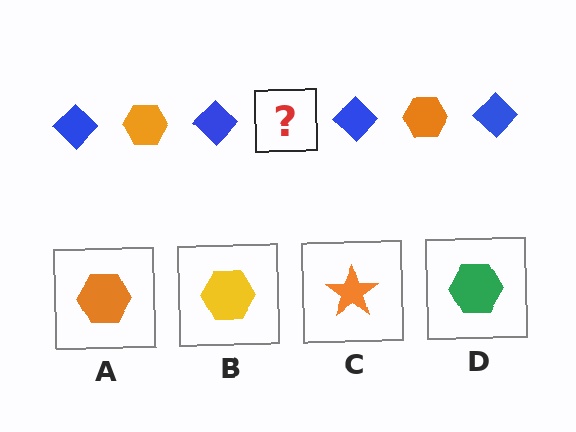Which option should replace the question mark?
Option A.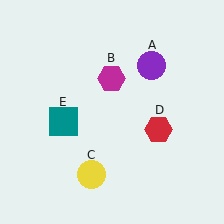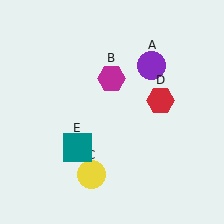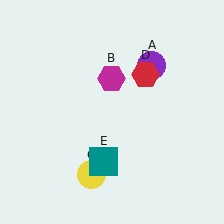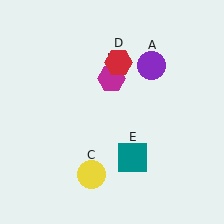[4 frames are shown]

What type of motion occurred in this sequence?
The red hexagon (object D), teal square (object E) rotated counterclockwise around the center of the scene.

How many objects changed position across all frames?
2 objects changed position: red hexagon (object D), teal square (object E).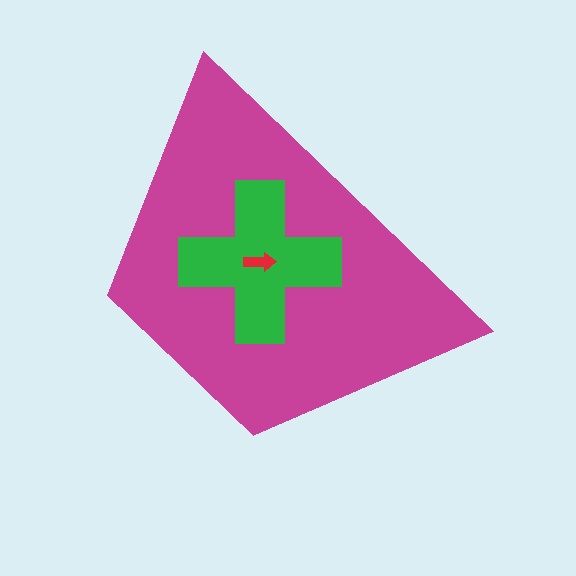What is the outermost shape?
The magenta trapezoid.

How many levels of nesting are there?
3.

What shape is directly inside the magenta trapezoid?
The green cross.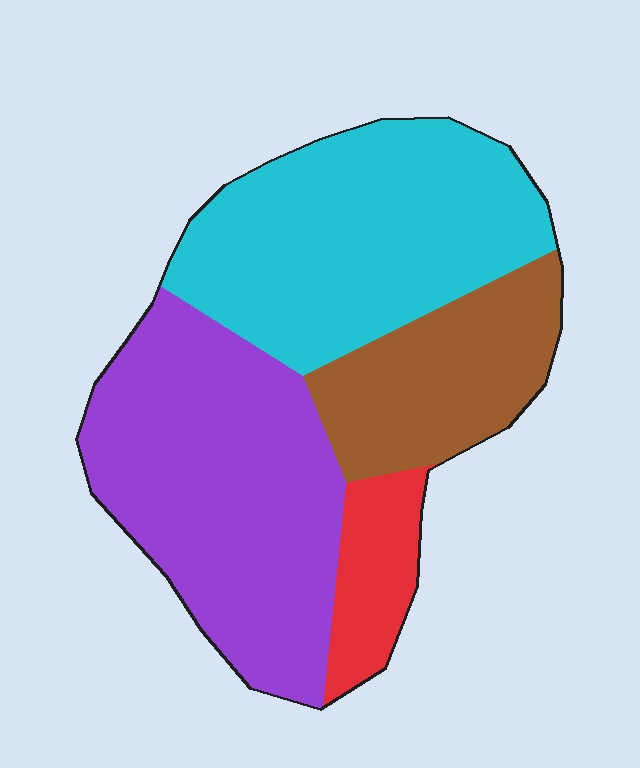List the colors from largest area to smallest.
From largest to smallest: purple, cyan, brown, red.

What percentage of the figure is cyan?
Cyan covers roughly 35% of the figure.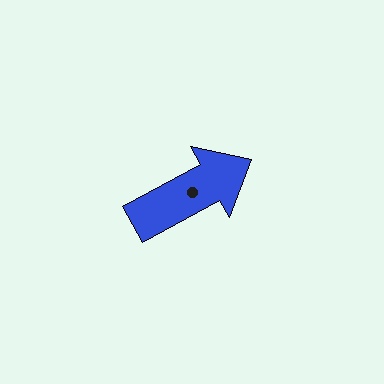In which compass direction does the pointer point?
Northeast.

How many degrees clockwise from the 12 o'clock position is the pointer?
Approximately 61 degrees.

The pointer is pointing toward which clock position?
Roughly 2 o'clock.